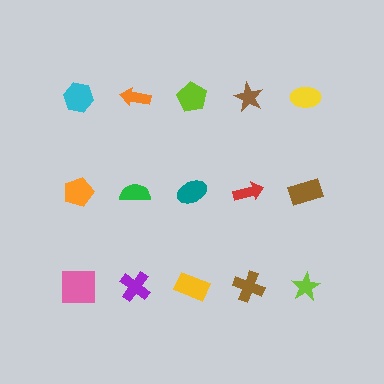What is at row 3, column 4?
A brown cross.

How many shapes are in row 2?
5 shapes.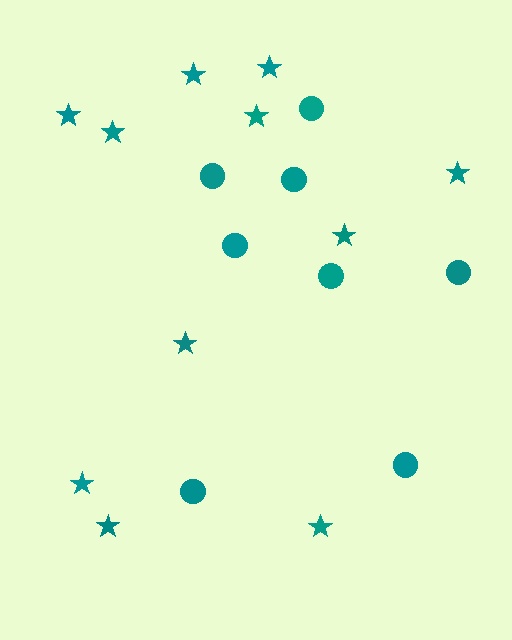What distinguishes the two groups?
There are 2 groups: one group of stars (11) and one group of circles (8).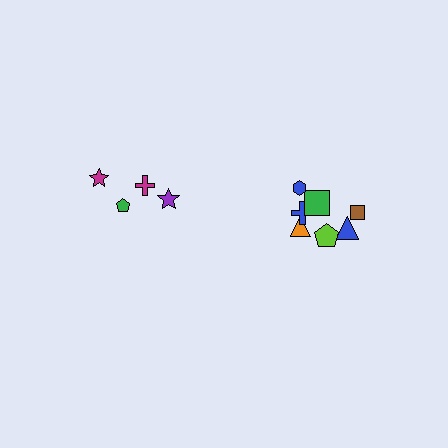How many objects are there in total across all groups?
There are 11 objects.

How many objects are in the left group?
There are 4 objects.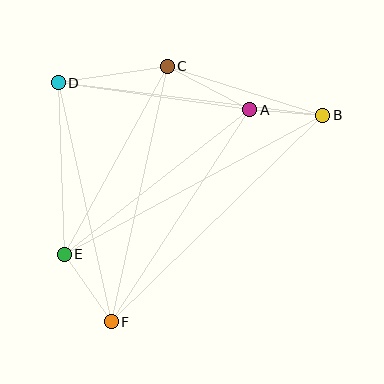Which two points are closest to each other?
Points A and B are closest to each other.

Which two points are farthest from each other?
Points B and F are farthest from each other.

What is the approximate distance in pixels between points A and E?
The distance between A and E is approximately 235 pixels.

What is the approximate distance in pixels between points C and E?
The distance between C and E is approximately 214 pixels.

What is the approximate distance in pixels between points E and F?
The distance between E and F is approximately 82 pixels.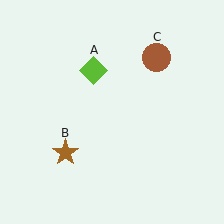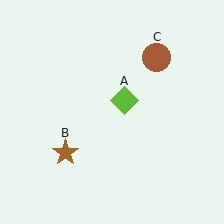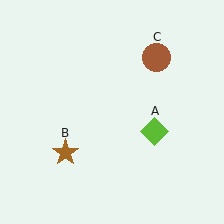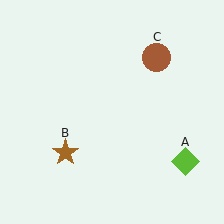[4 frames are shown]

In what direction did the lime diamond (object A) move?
The lime diamond (object A) moved down and to the right.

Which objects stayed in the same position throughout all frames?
Brown star (object B) and brown circle (object C) remained stationary.